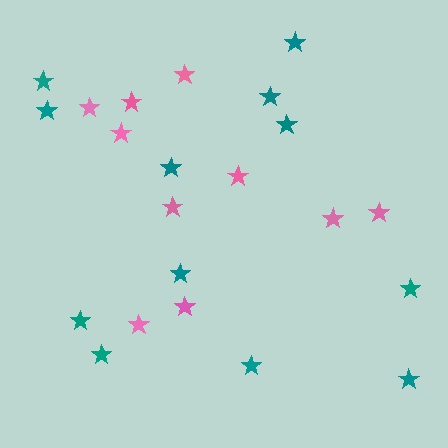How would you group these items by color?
There are 2 groups: one group of pink stars (10) and one group of teal stars (12).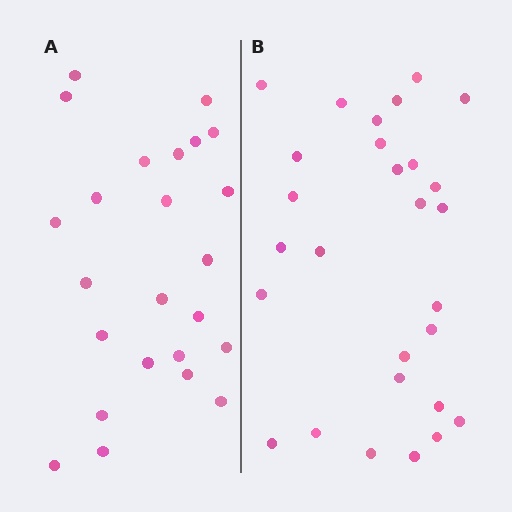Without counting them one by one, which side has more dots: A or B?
Region B (the right region) has more dots.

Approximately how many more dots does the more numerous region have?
Region B has about 4 more dots than region A.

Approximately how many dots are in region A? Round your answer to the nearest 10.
About 20 dots. (The exact count is 24, which rounds to 20.)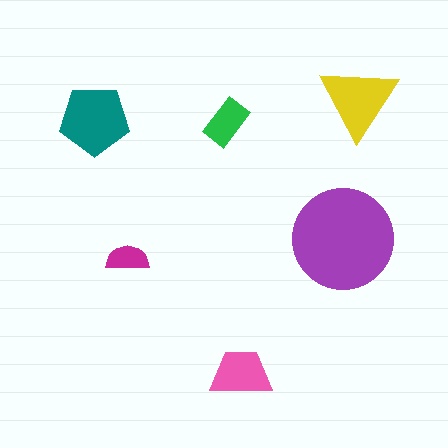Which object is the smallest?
The magenta semicircle.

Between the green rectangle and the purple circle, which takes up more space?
The purple circle.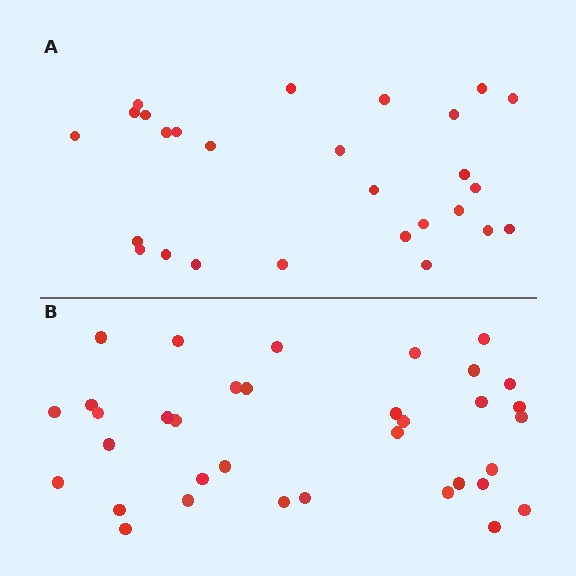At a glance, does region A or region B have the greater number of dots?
Region B (the bottom region) has more dots.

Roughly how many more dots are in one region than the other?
Region B has roughly 8 or so more dots than region A.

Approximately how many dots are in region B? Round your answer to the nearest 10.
About 40 dots. (The exact count is 35, which rounds to 40.)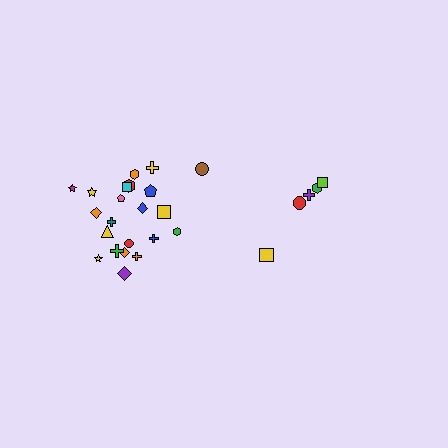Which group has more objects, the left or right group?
The left group.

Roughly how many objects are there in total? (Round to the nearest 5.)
Roughly 25 objects in total.